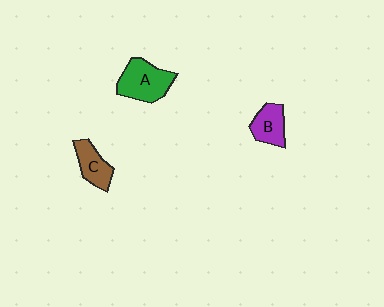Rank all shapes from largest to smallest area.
From largest to smallest: A (green), C (brown), B (purple).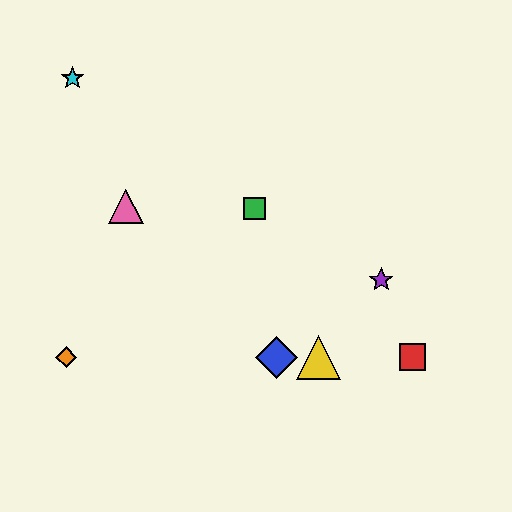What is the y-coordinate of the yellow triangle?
The yellow triangle is at y≈357.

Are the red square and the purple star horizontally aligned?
No, the red square is at y≈357 and the purple star is at y≈280.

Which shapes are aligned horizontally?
The red square, the blue diamond, the yellow triangle, the orange diamond are aligned horizontally.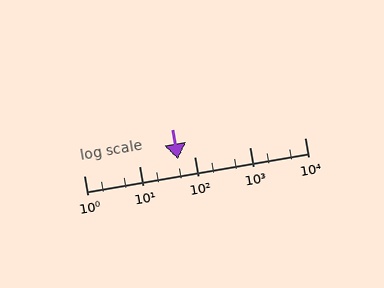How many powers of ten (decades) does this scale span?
The scale spans 4 decades, from 1 to 10000.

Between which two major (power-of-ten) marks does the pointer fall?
The pointer is between 10 and 100.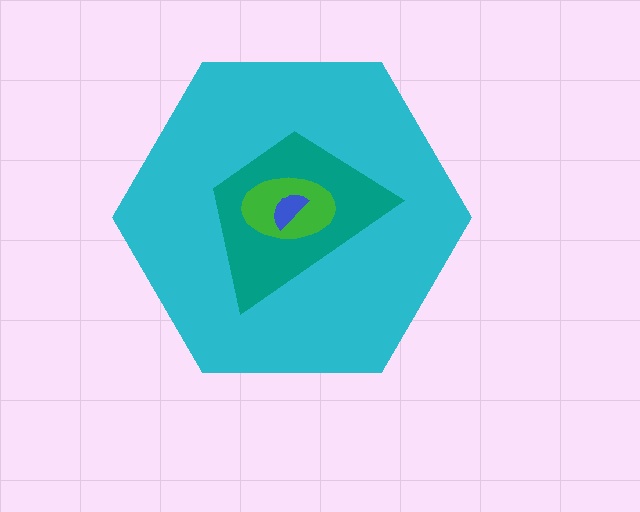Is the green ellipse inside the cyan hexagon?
Yes.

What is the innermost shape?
The blue semicircle.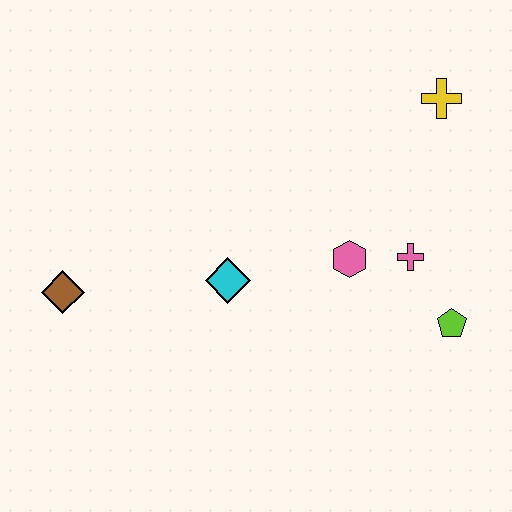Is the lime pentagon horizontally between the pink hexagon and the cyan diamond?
No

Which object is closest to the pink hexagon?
The pink cross is closest to the pink hexagon.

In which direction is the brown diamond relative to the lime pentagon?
The brown diamond is to the left of the lime pentagon.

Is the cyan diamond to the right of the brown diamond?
Yes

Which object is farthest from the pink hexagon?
The brown diamond is farthest from the pink hexagon.